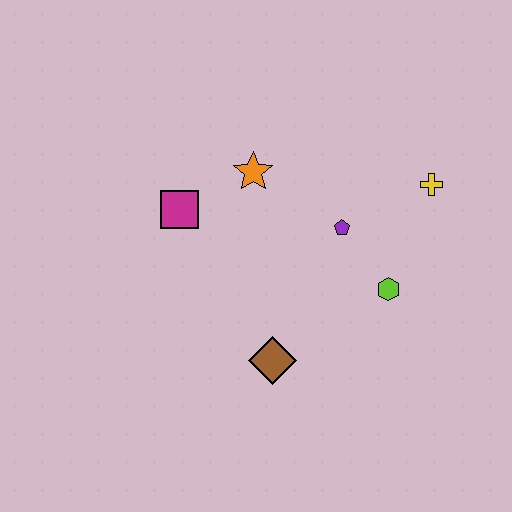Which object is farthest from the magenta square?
The yellow cross is farthest from the magenta square.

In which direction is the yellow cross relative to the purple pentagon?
The yellow cross is to the right of the purple pentagon.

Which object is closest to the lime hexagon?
The purple pentagon is closest to the lime hexagon.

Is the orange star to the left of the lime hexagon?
Yes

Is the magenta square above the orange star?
No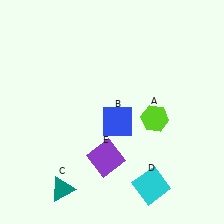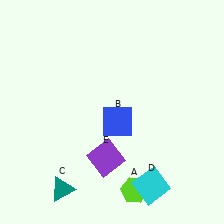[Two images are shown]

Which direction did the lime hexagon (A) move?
The lime hexagon (A) moved down.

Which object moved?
The lime hexagon (A) moved down.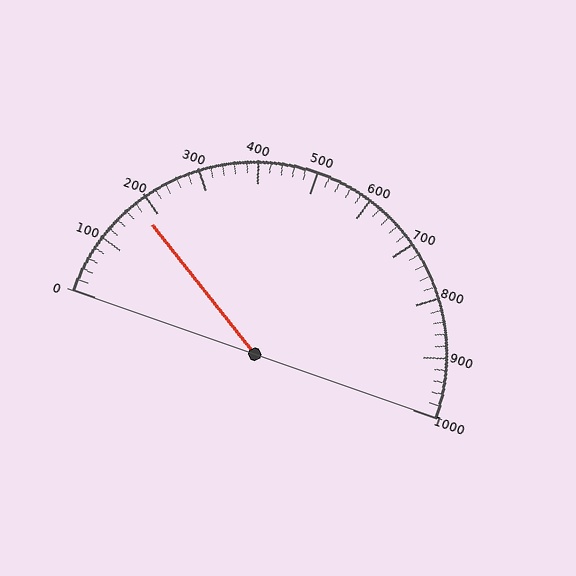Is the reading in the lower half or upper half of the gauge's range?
The reading is in the lower half of the range (0 to 1000).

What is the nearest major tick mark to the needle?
The nearest major tick mark is 200.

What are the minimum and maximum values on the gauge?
The gauge ranges from 0 to 1000.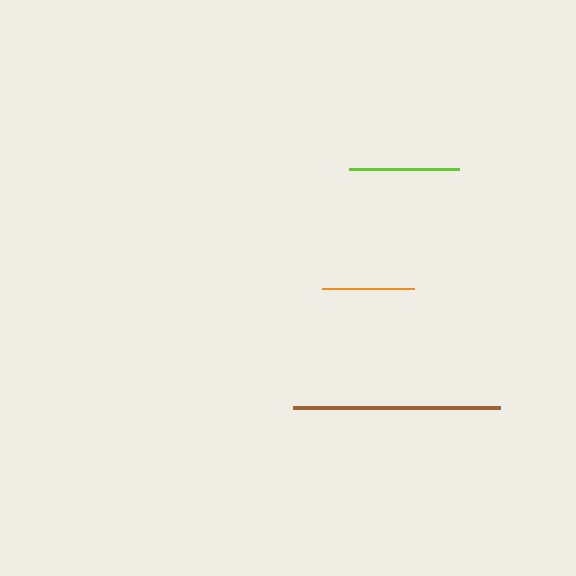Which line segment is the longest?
The brown line is the longest at approximately 207 pixels.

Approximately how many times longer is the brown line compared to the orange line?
The brown line is approximately 2.2 times the length of the orange line.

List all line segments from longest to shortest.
From longest to shortest: brown, lime, orange.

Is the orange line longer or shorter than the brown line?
The brown line is longer than the orange line.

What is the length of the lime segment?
The lime segment is approximately 110 pixels long.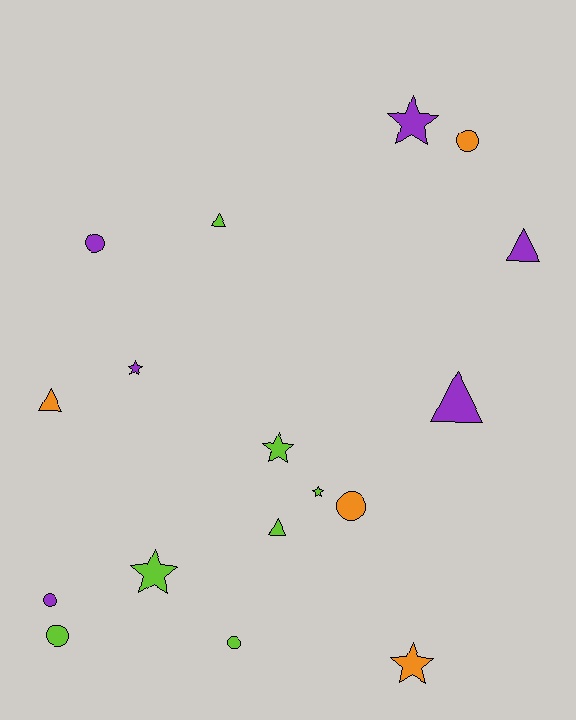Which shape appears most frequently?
Star, with 6 objects.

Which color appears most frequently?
Lime, with 7 objects.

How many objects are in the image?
There are 17 objects.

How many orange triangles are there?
There is 1 orange triangle.